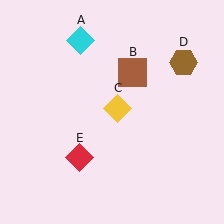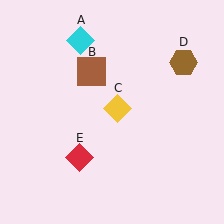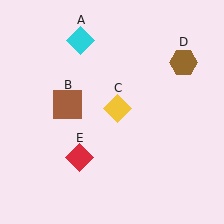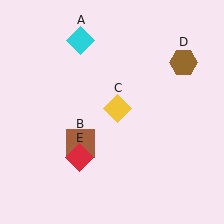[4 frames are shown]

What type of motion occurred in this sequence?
The brown square (object B) rotated counterclockwise around the center of the scene.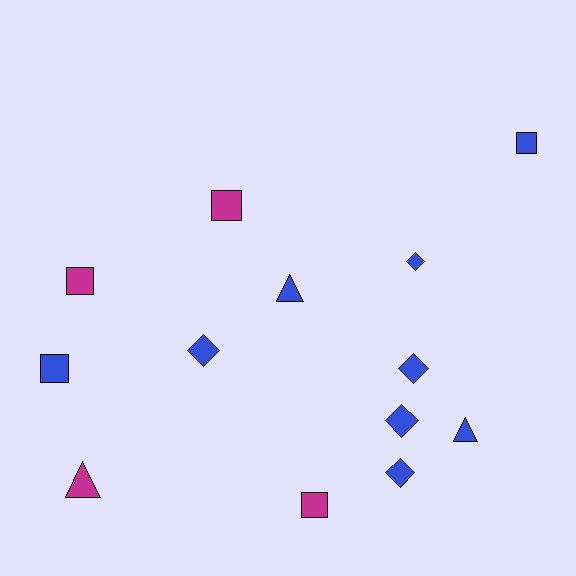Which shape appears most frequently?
Square, with 5 objects.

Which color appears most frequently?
Blue, with 9 objects.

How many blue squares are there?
There are 2 blue squares.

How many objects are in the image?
There are 13 objects.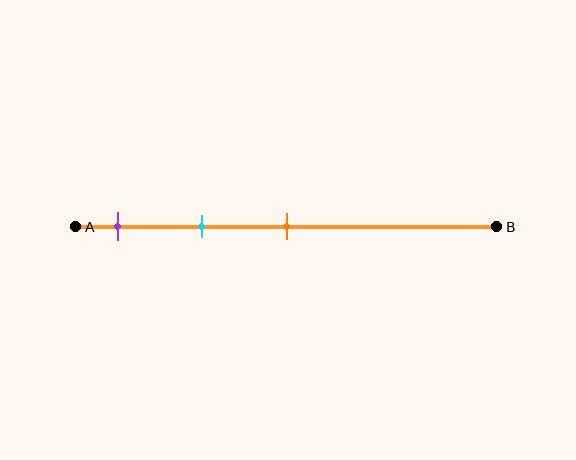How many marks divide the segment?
There are 3 marks dividing the segment.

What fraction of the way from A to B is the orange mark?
The orange mark is approximately 50% (0.5) of the way from A to B.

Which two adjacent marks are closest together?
The purple and cyan marks are the closest adjacent pair.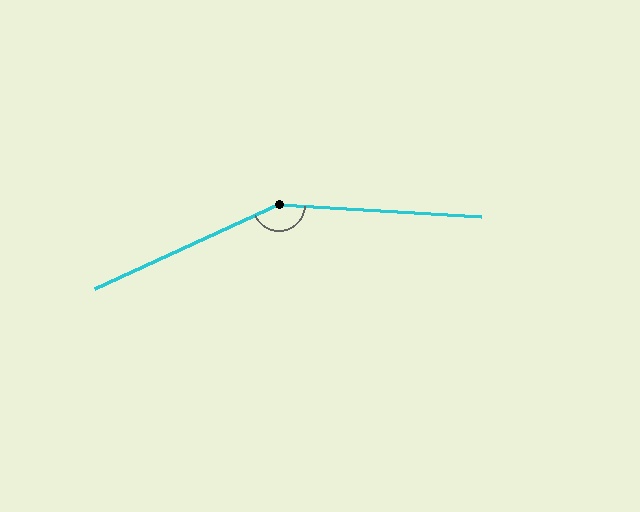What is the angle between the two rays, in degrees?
Approximately 152 degrees.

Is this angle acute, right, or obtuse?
It is obtuse.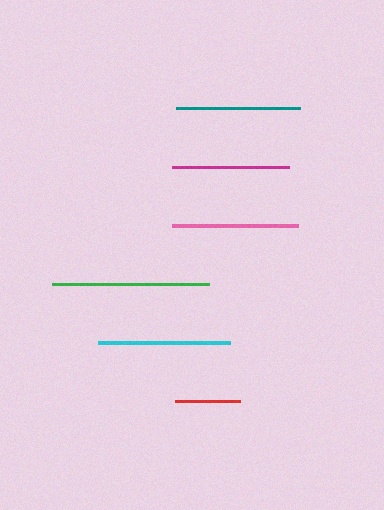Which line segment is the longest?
The green line is the longest at approximately 156 pixels.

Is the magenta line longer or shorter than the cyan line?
The cyan line is longer than the magenta line.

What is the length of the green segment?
The green segment is approximately 156 pixels long.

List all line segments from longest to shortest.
From longest to shortest: green, cyan, pink, teal, magenta, red.